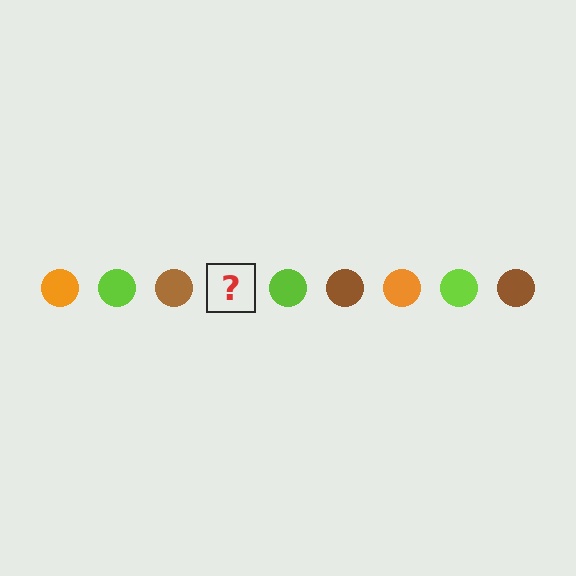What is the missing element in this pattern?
The missing element is an orange circle.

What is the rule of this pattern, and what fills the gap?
The rule is that the pattern cycles through orange, lime, brown circles. The gap should be filled with an orange circle.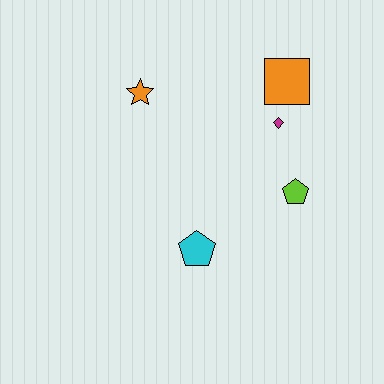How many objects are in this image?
There are 5 objects.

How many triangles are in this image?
There are no triangles.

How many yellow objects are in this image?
There are no yellow objects.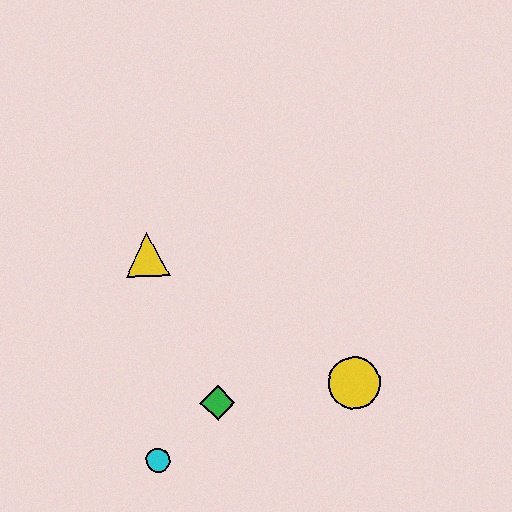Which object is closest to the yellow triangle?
The green diamond is closest to the yellow triangle.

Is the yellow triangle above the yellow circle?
Yes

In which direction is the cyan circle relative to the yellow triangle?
The cyan circle is below the yellow triangle.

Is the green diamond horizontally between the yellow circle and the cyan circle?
Yes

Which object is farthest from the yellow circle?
The yellow triangle is farthest from the yellow circle.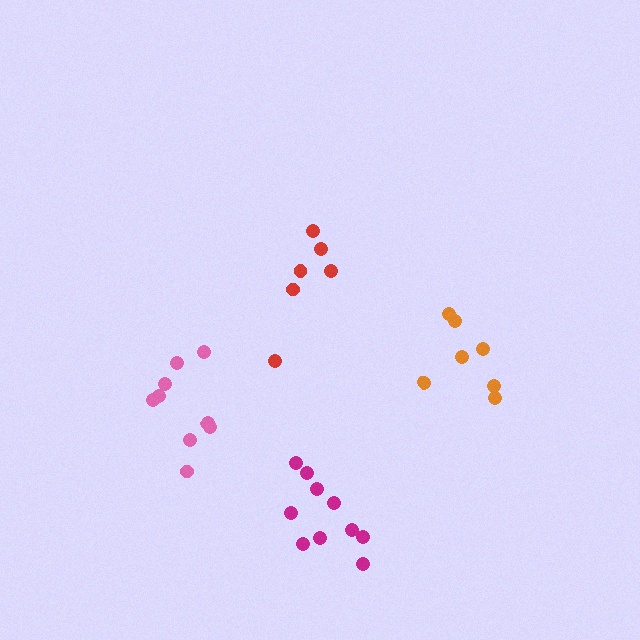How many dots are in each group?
Group 1: 9 dots, Group 2: 6 dots, Group 3: 10 dots, Group 4: 7 dots (32 total).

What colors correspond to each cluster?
The clusters are colored: pink, red, magenta, orange.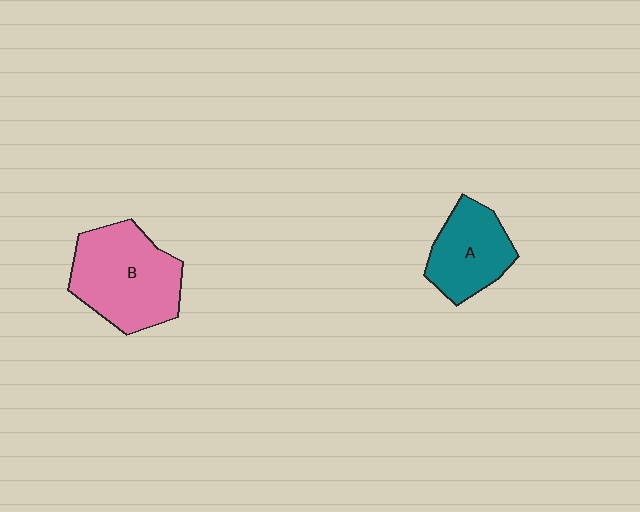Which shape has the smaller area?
Shape A (teal).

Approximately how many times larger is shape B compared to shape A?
Approximately 1.5 times.